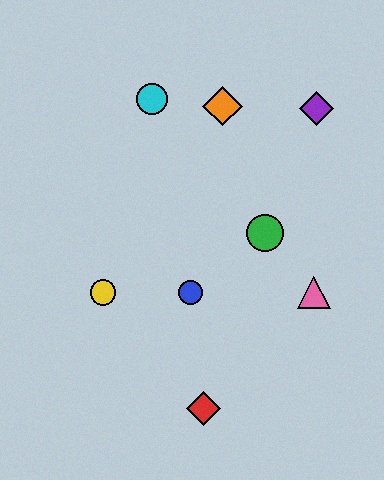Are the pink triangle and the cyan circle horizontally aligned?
No, the pink triangle is at y≈292 and the cyan circle is at y≈99.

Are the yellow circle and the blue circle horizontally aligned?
Yes, both are at y≈292.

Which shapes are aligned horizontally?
The blue circle, the yellow circle, the pink triangle are aligned horizontally.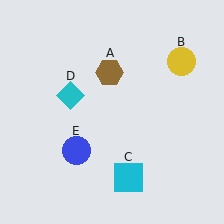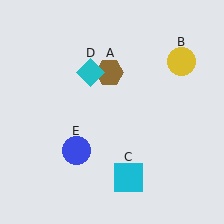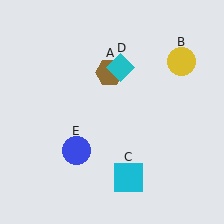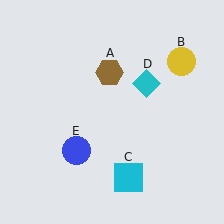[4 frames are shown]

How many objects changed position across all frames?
1 object changed position: cyan diamond (object D).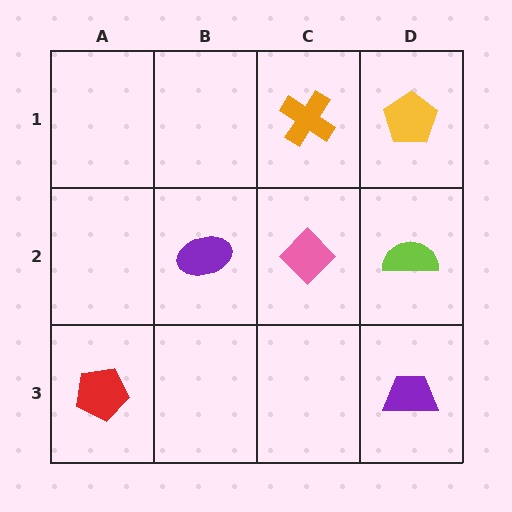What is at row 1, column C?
An orange cross.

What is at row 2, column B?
A purple ellipse.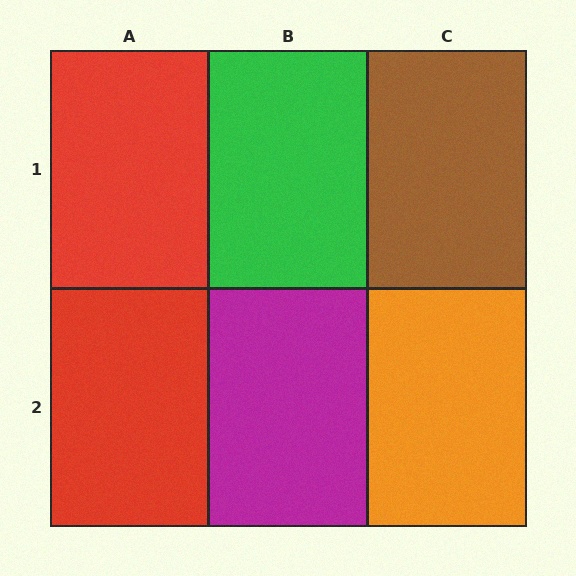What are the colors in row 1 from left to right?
Red, green, brown.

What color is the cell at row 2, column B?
Magenta.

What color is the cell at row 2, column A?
Red.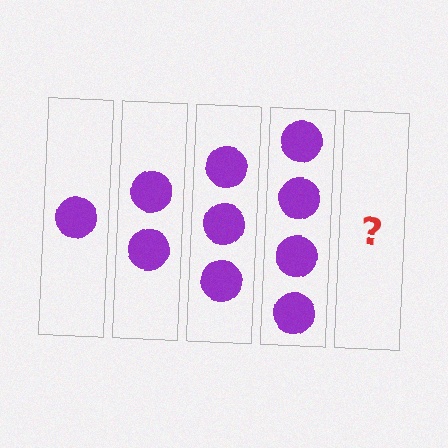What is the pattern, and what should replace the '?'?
The pattern is that each step adds one more circle. The '?' should be 5 circles.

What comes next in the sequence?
The next element should be 5 circles.